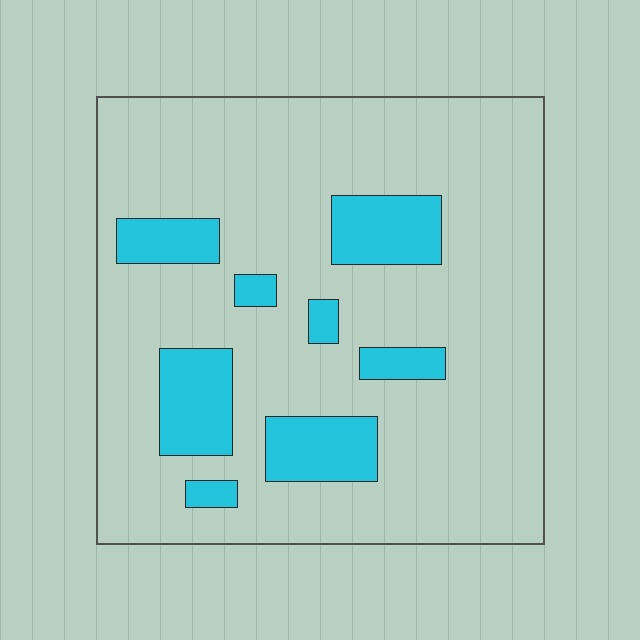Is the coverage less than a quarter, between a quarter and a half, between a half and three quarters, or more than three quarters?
Less than a quarter.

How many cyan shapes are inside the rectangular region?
8.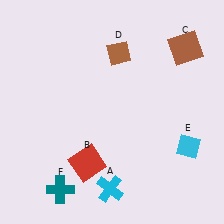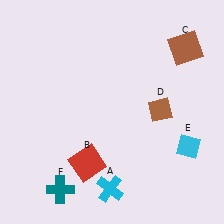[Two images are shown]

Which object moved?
The brown diamond (D) moved down.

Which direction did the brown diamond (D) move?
The brown diamond (D) moved down.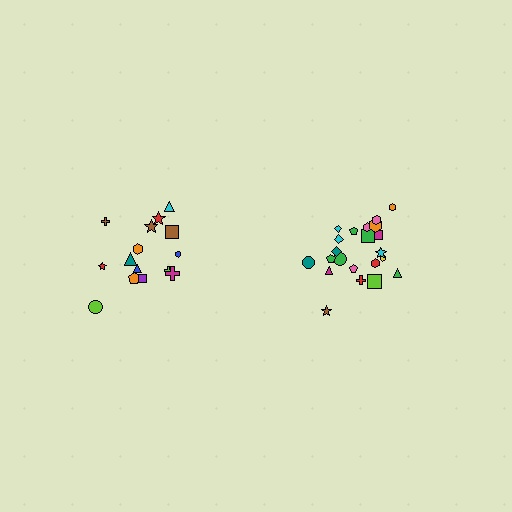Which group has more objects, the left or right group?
The right group.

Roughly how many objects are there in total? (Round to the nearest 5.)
Roughly 35 objects in total.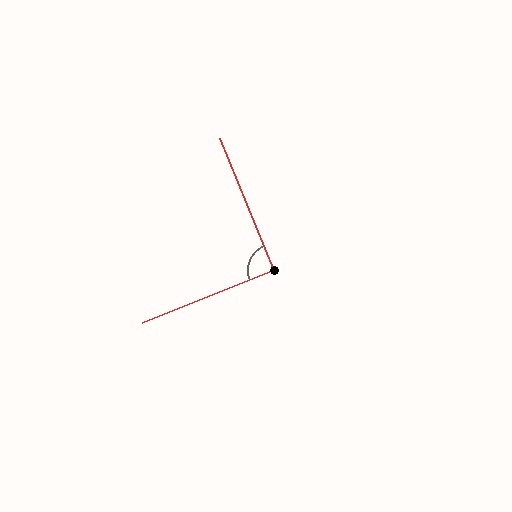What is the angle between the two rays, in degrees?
Approximately 89 degrees.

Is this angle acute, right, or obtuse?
It is approximately a right angle.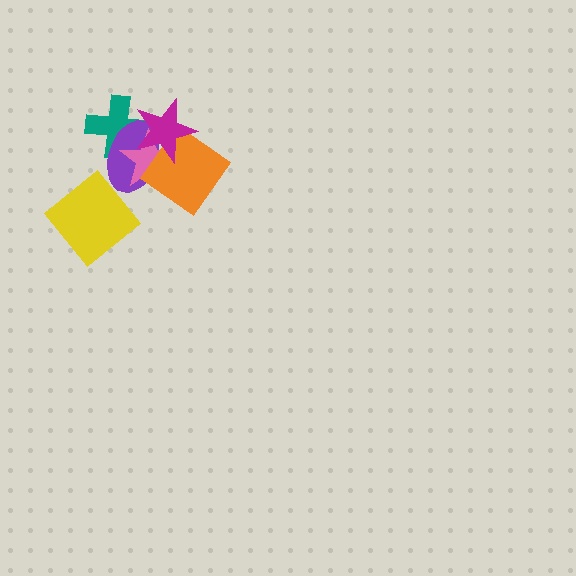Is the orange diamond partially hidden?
Yes, it is partially covered by another shape.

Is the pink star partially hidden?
Yes, it is partially covered by another shape.